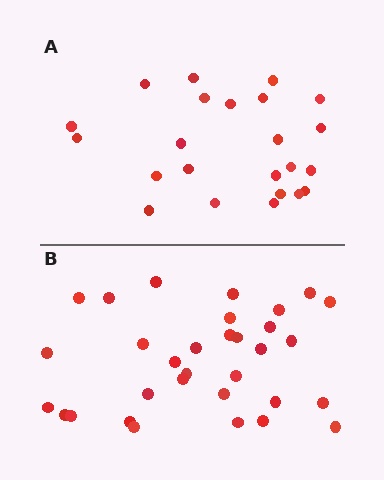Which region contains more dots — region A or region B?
Region B (the bottom region) has more dots.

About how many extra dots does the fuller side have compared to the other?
Region B has roughly 8 or so more dots than region A.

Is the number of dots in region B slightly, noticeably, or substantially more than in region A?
Region B has noticeably more, but not dramatically so. The ratio is roughly 1.4 to 1.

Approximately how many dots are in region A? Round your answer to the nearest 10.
About 20 dots. (The exact count is 23, which rounds to 20.)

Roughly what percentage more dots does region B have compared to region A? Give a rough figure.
About 40% more.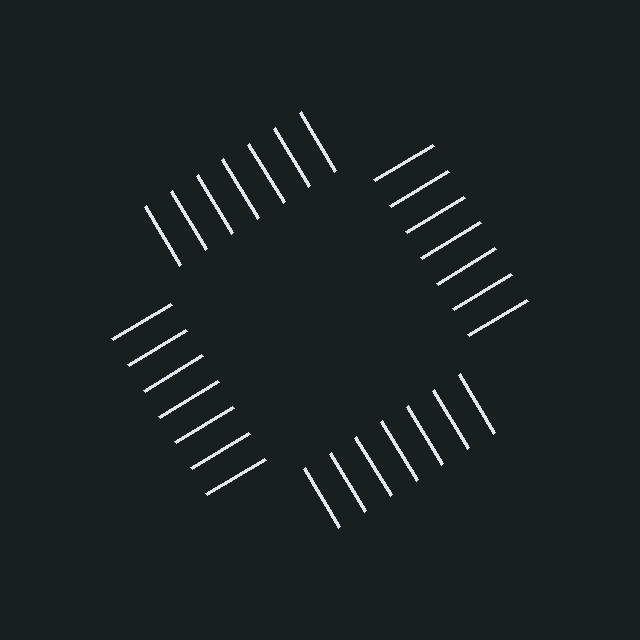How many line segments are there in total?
28 — 7 along each of the 4 edges.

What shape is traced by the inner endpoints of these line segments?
An illusory square — the line segments terminate on its edges but no continuous stroke is drawn.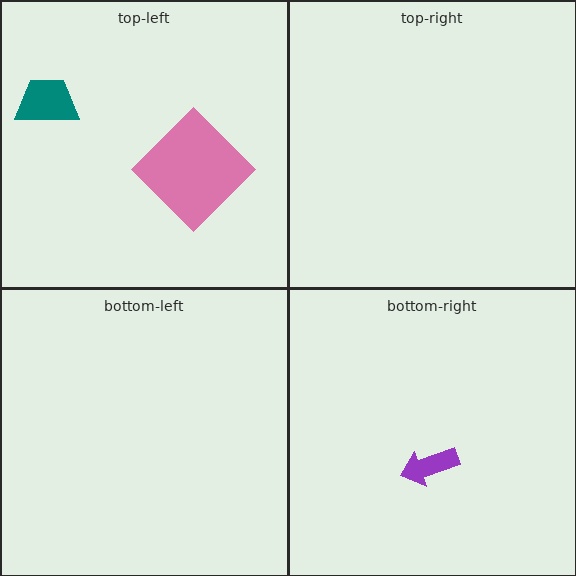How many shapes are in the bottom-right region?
1.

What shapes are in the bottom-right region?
The purple arrow.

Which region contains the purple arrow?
The bottom-right region.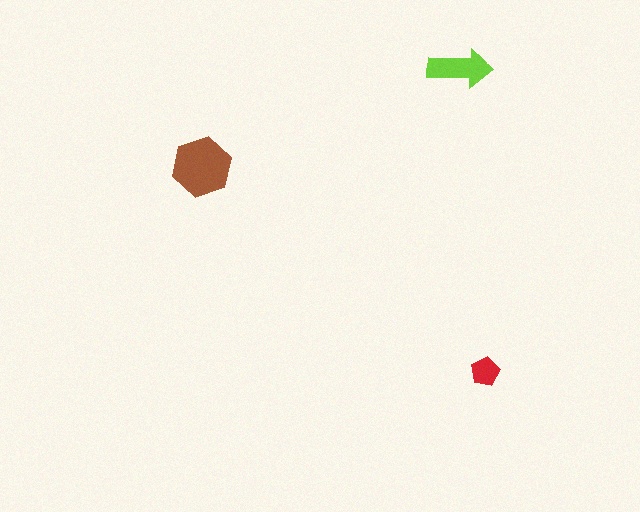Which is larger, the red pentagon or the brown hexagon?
The brown hexagon.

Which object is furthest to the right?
The red pentagon is rightmost.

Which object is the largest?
The brown hexagon.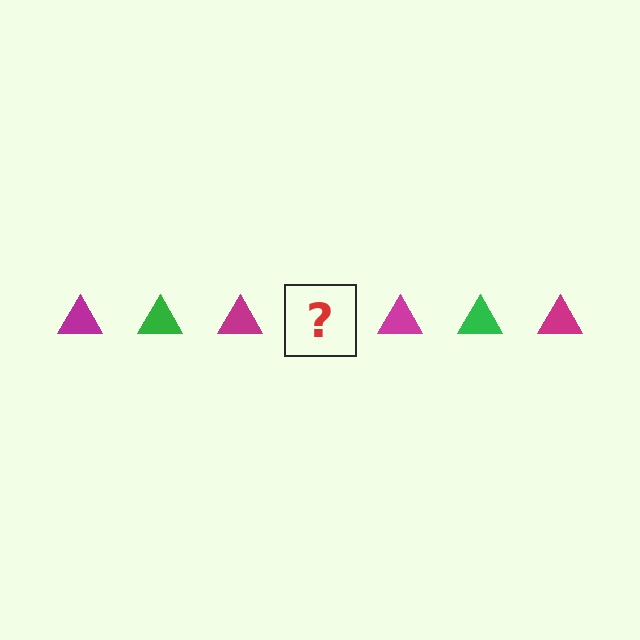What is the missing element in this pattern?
The missing element is a green triangle.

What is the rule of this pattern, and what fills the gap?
The rule is that the pattern cycles through magenta, green triangles. The gap should be filled with a green triangle.